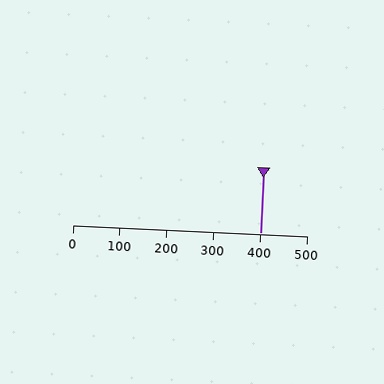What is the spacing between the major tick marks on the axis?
The major ticks are spaced 100 apart.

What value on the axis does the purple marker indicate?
The marker indicates approximately 400.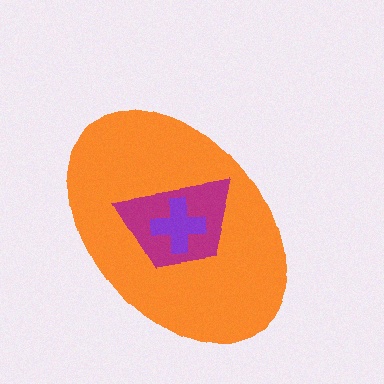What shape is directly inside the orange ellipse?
The magenta trapezoid.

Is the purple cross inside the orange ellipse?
Yes.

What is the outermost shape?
The orange ellipse.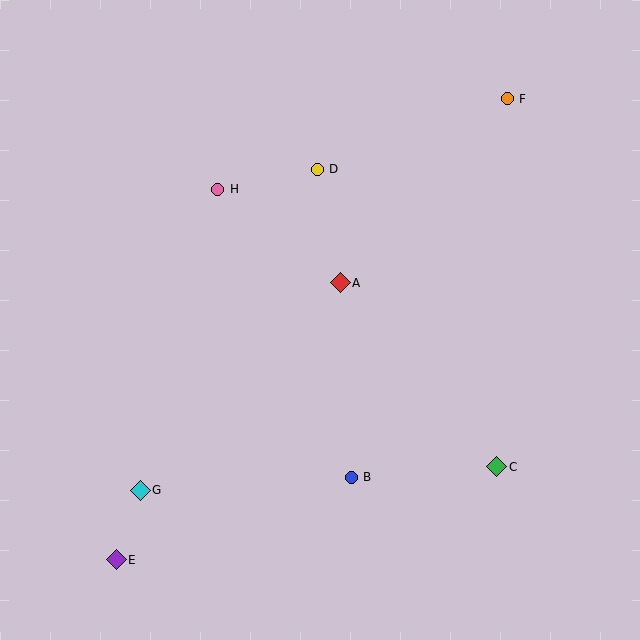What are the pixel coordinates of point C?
Point C is at (497, 467).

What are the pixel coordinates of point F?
Point F is at (507, 99).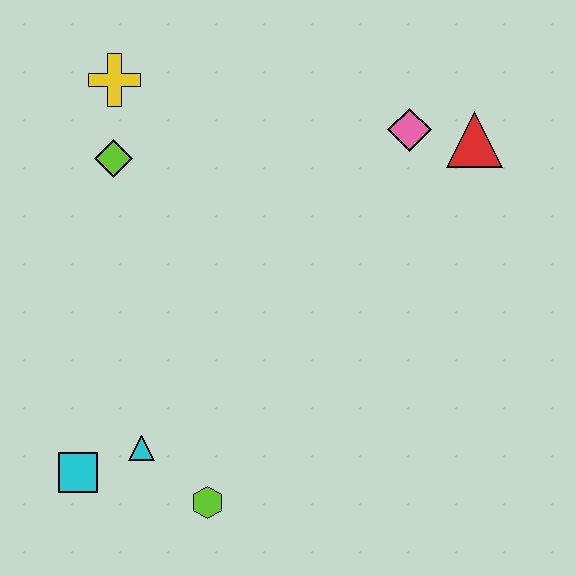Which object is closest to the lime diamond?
The yellow cross is closest to the lime diamond.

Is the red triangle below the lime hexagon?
No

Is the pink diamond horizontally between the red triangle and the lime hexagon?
Yes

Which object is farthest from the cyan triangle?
The red triangle is farthest from the cyan triangle.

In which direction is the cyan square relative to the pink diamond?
The cyan square is below the pink diamond.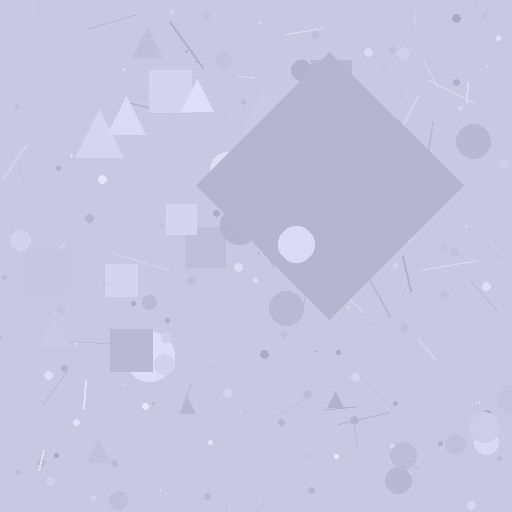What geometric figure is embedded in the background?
A diamond is embedded in the background.